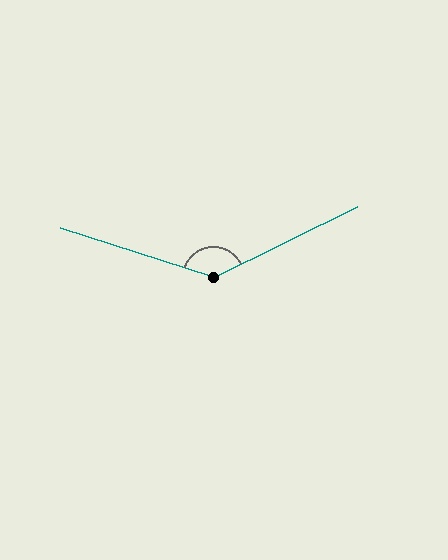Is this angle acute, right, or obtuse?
It is obtuse.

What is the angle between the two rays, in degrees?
Approximately 136 degrees.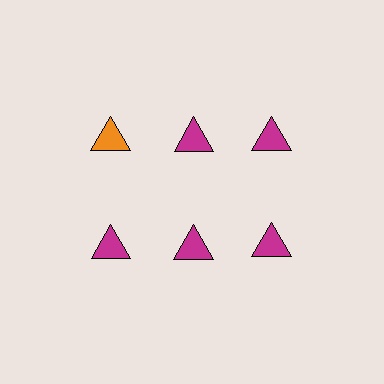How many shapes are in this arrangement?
There are 6 shapes arranged in a grid pattern.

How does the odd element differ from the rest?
It has a different color: orange instead of magenta.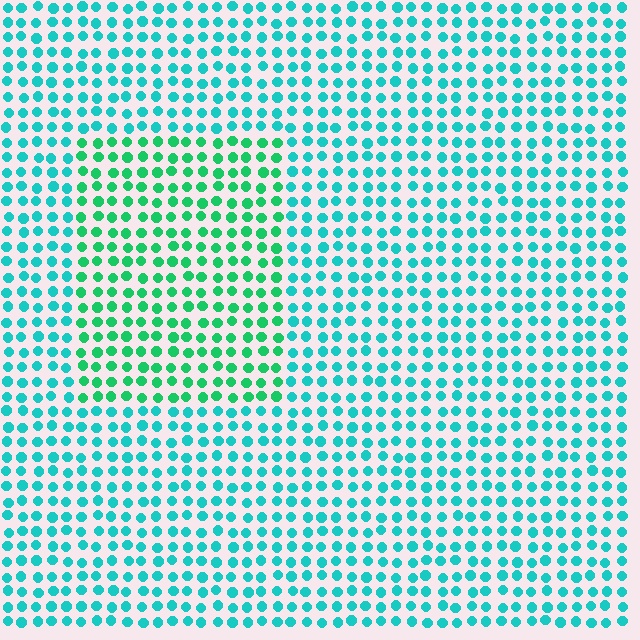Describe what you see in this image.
The image is filled with small cyan elements in a uniform arrangement. A rectangle-shaped region is visible where the elements are tinted to a slightly different hue, forming a subtle color boundary.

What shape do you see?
I see a rectangle.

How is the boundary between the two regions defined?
The boundary is defined purely by a slight shift in hue (about 32 degrees). Spacing, size, and orientation are identical on both sides.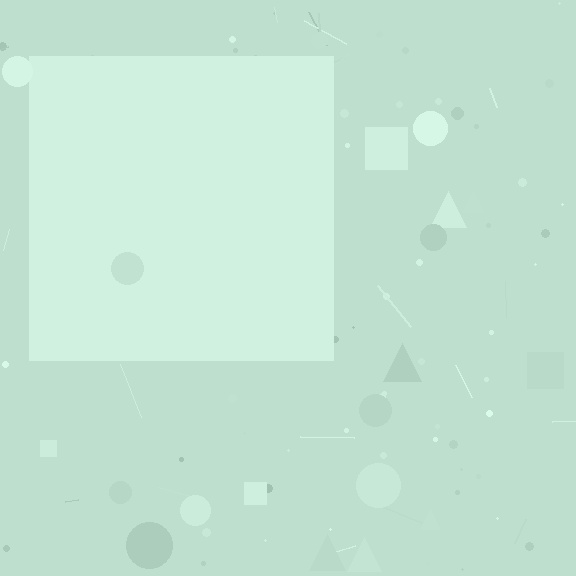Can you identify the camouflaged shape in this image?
The camouflaged shape is a square.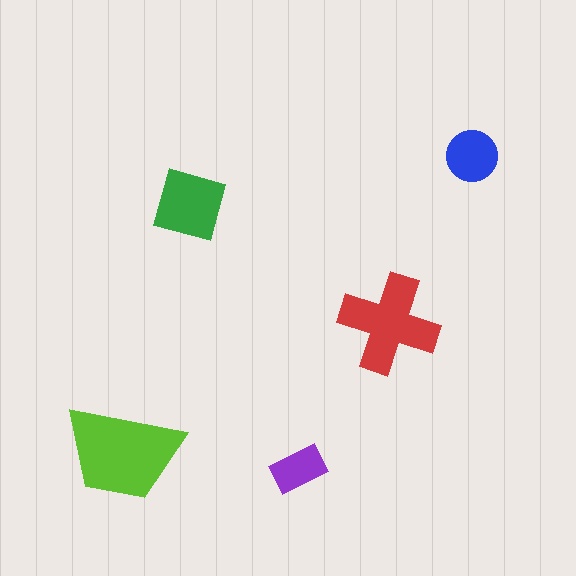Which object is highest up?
The blue circle is topmost.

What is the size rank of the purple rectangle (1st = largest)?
5th.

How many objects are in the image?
There are 5 objects in the image.